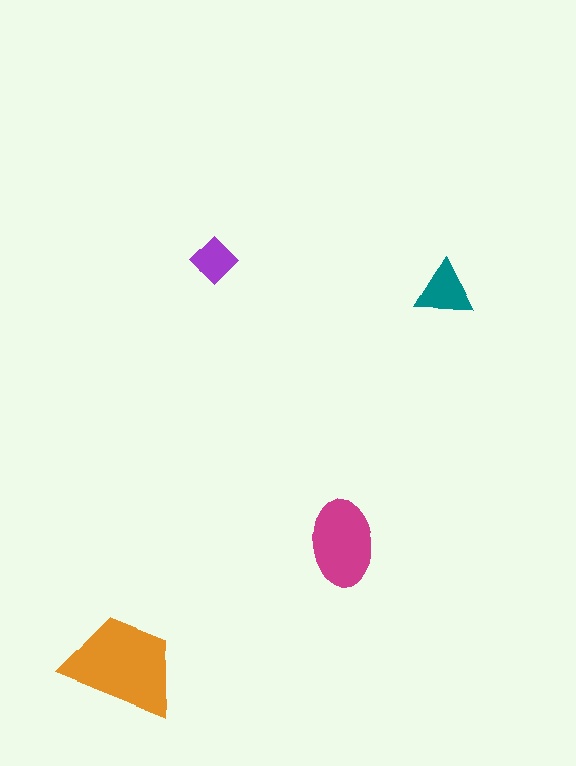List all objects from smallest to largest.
The purple diamond, the teal triangle, the magenta ellipse, the orange trapezoid.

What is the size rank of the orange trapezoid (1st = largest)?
1st.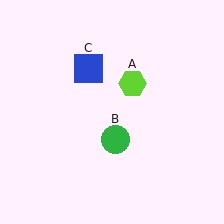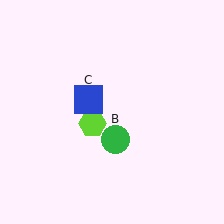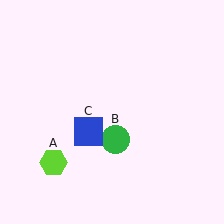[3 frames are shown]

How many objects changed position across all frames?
2 objects changed position: lime hexagon (object A), blue square (object C).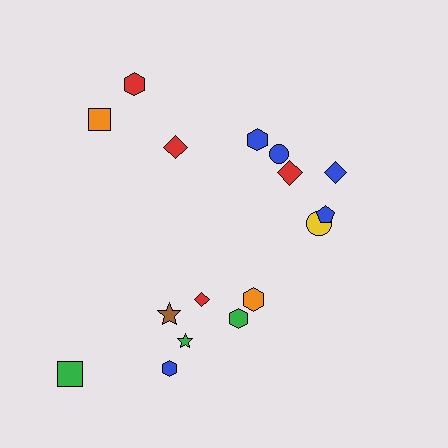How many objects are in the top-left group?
There are 3 objects.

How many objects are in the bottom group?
There are 7 objects.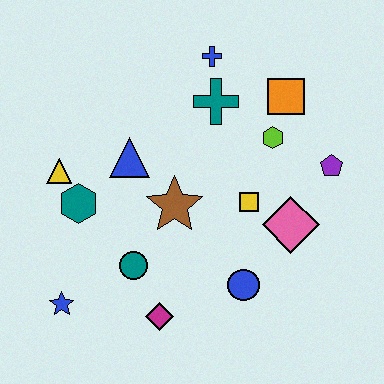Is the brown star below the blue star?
No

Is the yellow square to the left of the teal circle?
No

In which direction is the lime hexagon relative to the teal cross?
The lime hexagon is to the right of the teal cross.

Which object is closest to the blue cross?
The teal cross is closest to the blue cross.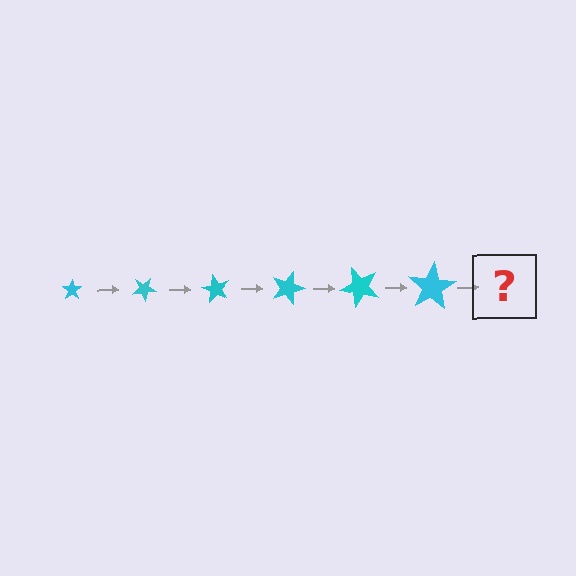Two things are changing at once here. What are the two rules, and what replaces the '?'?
The two rules are that the star grows larger each step and it rotates 30 degrees each step. The '?' should be a star, larger than the previous one and rotated 180 degrees from the start.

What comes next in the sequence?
The next element should be a star, larger than the previous one and rotated 180 degrees from the start.